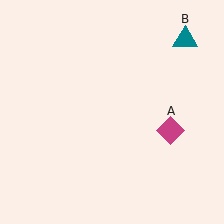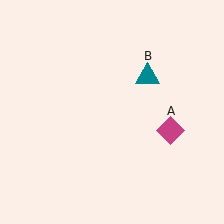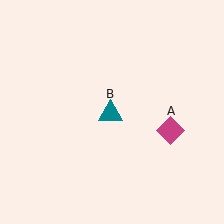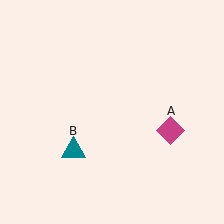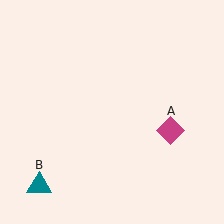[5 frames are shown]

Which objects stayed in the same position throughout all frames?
Magenta diamond (object A) remained stationary.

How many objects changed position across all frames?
1 object changed position: teal triangle (object B).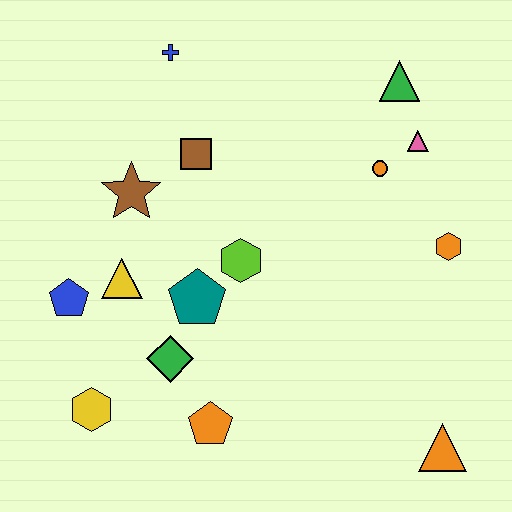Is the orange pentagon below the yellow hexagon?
Yes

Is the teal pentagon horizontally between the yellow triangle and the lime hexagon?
Yes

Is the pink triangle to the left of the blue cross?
No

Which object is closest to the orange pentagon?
The green diamond is closest to the orange pentagon.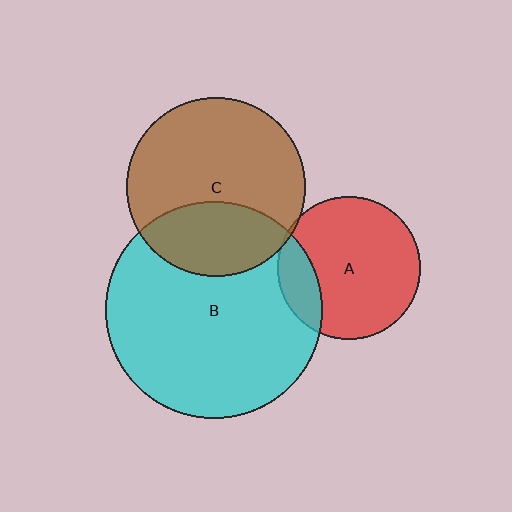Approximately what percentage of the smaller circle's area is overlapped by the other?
Approximately 5%.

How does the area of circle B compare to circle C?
Approximately 1.5 times.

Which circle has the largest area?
Circle B (cyan).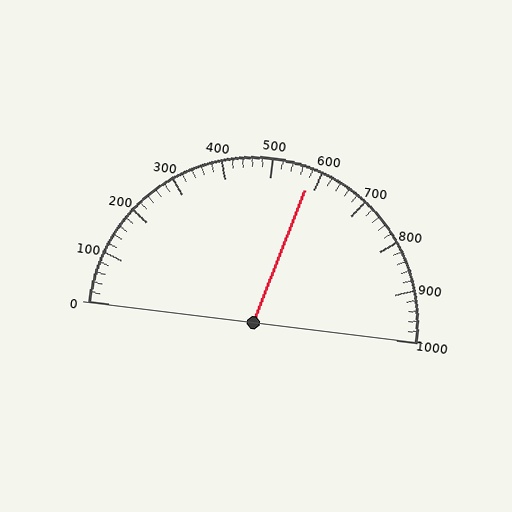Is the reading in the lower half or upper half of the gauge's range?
The reading is in the upper half of the range (0 to 1000).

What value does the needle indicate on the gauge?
The needle indicates approximately 580.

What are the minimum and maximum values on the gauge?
The gauge ranges from 0 to 1000.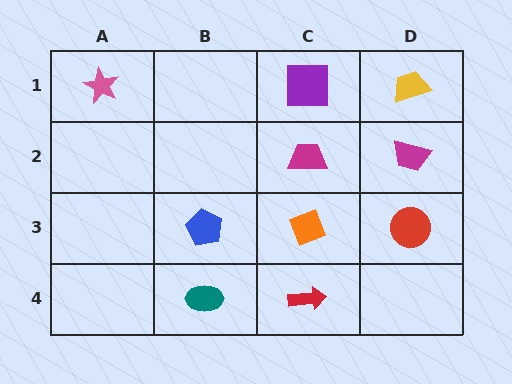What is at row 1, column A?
A pink star.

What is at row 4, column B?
A teal ellipse.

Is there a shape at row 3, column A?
No, that cell is empty.